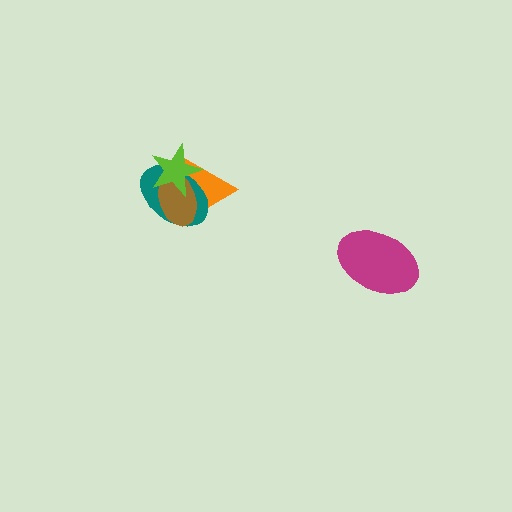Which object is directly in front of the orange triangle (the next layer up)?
The teal ellipse is directly in front of the orange triangle.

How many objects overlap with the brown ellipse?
3 objects overlap with the brown ellipse.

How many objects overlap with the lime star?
3 objects overlap with the lime star.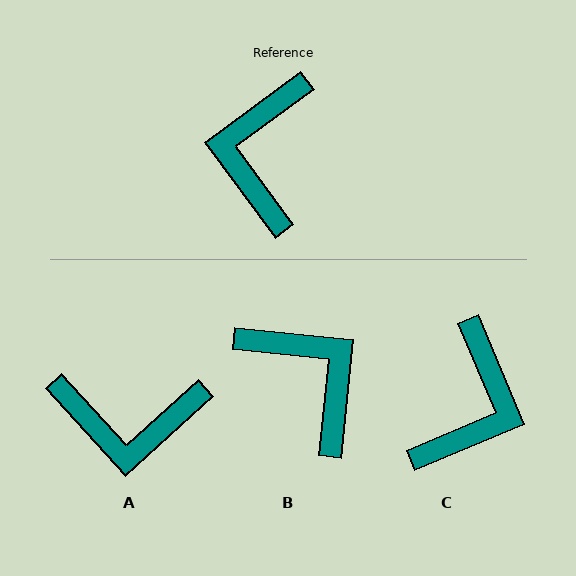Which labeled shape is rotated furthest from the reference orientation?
C, about 167 degrees away.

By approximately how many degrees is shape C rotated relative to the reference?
Approximately 167 degrees counter-clockwise.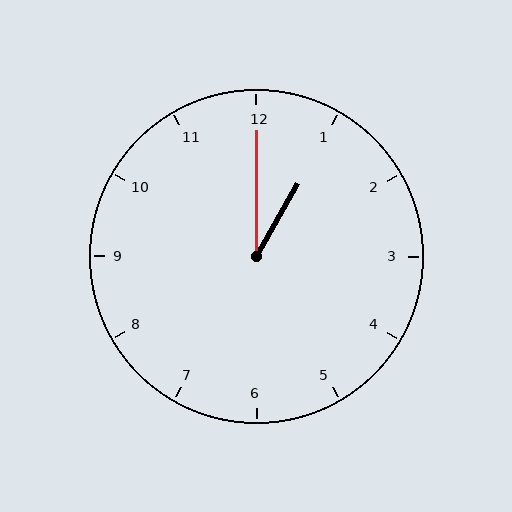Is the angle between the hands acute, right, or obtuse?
It is acute.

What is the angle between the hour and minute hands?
Approximately 30 degrees.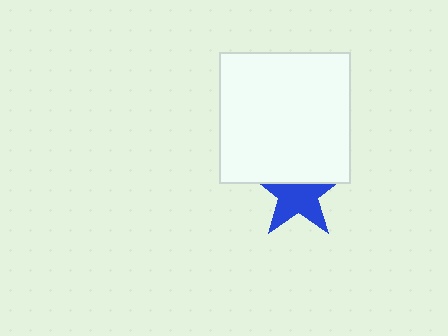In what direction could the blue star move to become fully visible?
The blue star could move down. That would shift it out from behind the white square entirely.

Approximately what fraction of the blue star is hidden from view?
Roughly 36% of the blue star is hidden behind the white square.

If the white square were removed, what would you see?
You would see the complete blue star.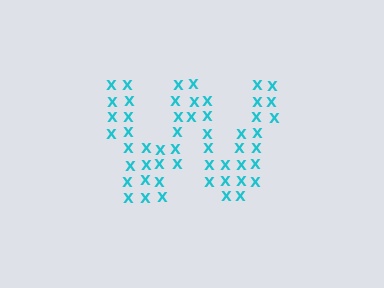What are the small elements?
The small elements are letter X's.